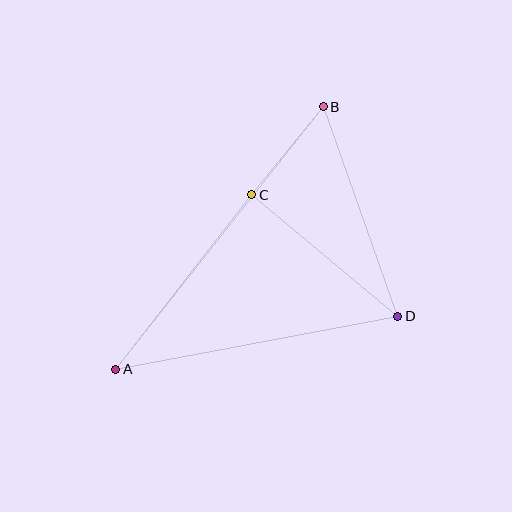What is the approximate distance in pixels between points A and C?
The distance between A and C is approximately 221 pixels.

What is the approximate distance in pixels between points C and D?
The distance between C and D is approximately 190 pixels.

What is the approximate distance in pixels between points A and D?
The distance between A and D is approximately 287 pixels.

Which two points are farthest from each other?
Points A and B are farthest from each other.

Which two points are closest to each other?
Points B and C are closest to each other.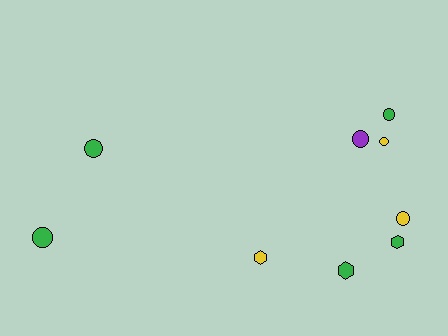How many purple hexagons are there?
There are no purple hexagons.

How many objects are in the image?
There are 9 objects.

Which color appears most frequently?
Green, with 5 objects.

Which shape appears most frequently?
Circle, with 6 objects.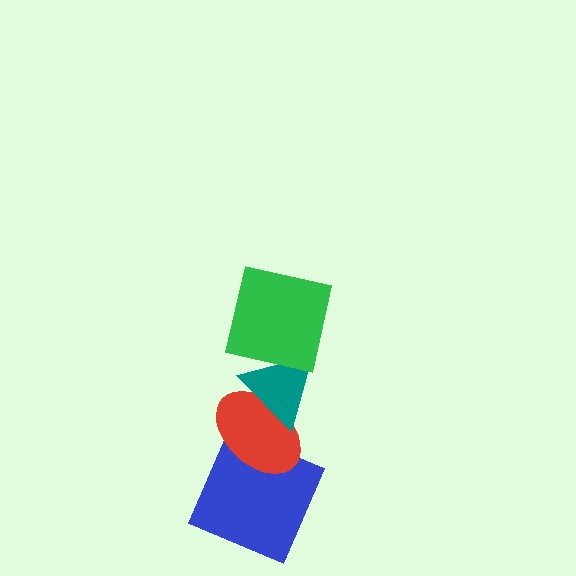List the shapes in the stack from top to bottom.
From top to bottom: the green square, the teal triangle, the red ellipse, the blue square.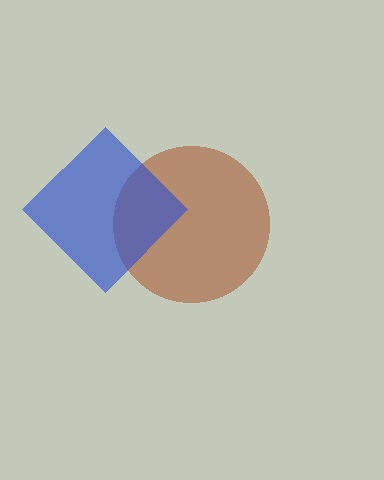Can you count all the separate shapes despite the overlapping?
Yes, there are 2 separate shapes.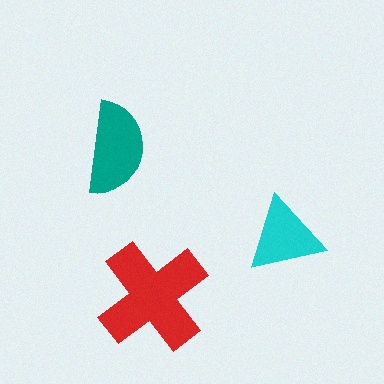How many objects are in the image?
There are 3 objects in the image.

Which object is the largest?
The red cross.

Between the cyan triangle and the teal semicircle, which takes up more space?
The teal semicircle.